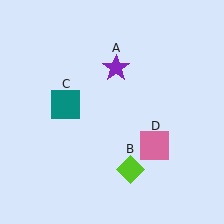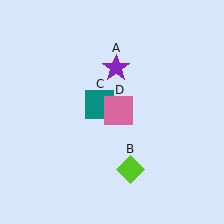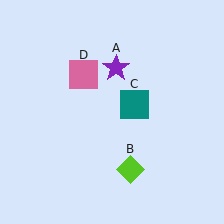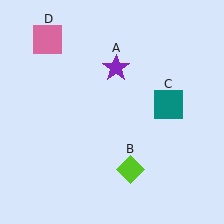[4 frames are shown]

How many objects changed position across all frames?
2 objects changed position: teal square (object C), pink square (object D).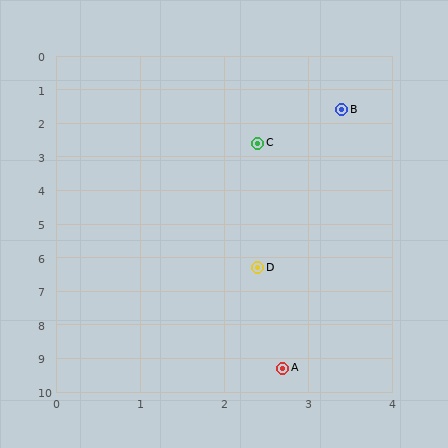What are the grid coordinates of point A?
Point A is at approximately (2.7, 9.3).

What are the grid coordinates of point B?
Point B is at approximately (3.4, 1.6).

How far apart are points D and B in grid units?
Points D and B are about 4.8 grid units apart.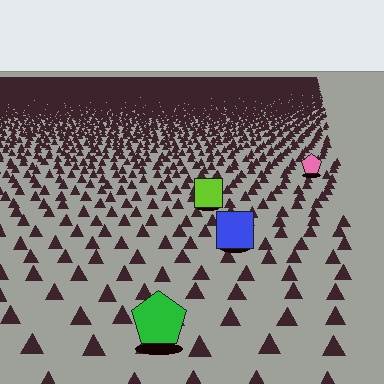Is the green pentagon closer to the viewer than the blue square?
Yes. The green pentagon is closer — you can tell from the texture gradient: the ground texture is coarser near it.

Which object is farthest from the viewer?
The pink pentagon is farthest from the viewer. It appears smaller and the ground texture around it is denser.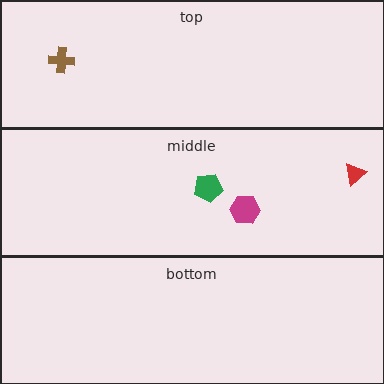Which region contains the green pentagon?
The middle region.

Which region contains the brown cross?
The top region.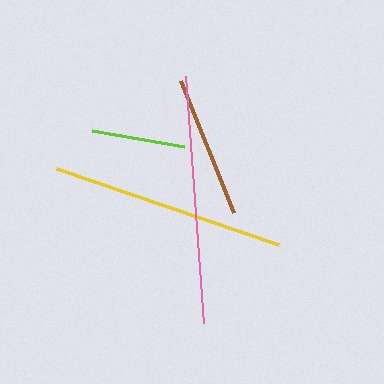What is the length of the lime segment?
The lime segment is approximately 93 pixels long.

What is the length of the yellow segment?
The yellow segment is approximately 234 pixels long.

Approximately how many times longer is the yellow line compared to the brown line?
The yellow line is approximately 1.6 times the length of the brown line.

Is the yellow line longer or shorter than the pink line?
The pink line is longer than the yellow line.